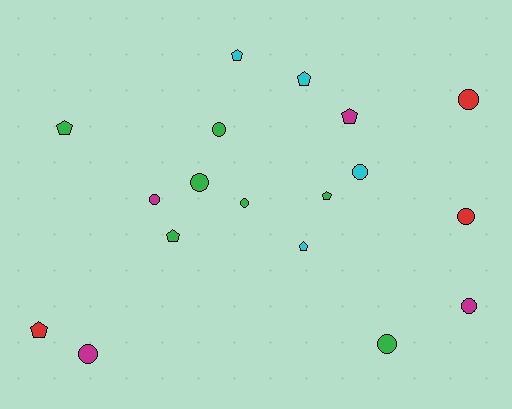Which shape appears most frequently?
Circle, with 10 objects.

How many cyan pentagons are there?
There are 3 cyan pentagons.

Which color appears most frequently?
Green, with 7 objects.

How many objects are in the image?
There are 18 objects.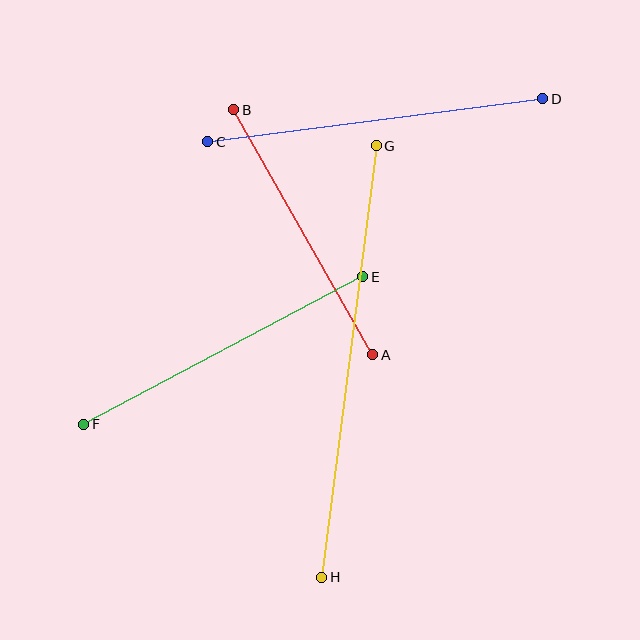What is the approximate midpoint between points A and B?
The midpoint is at approximately (303, 232) pixels.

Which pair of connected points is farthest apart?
Points G and H are farthest apart.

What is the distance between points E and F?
The distance is approximately 316 pixels.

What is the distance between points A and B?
The distance is approximately 282 pixels.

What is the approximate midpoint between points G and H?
The midpoint is at approximately (349, 362) pixels.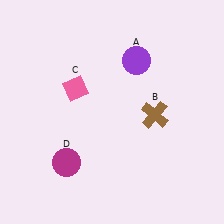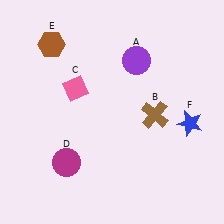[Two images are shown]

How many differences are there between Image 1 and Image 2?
There are 2 differences between the two images.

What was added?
A brown hexagon (E), a blue star (F) were added in Image 2.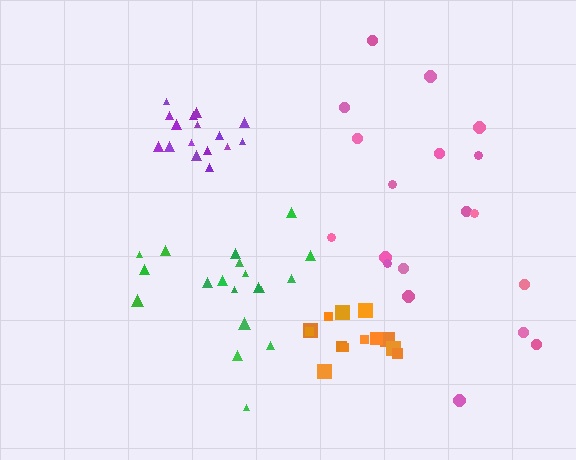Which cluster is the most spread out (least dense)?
Pink.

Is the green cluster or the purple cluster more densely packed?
Purple.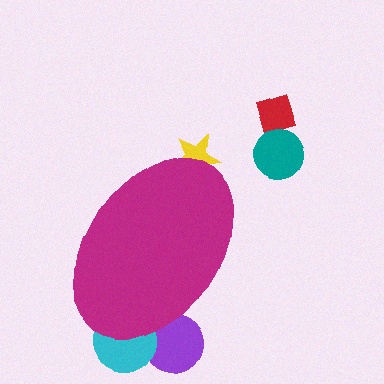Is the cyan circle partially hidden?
Yes, the cyan circle is partially hidden behind the magenta ellipse.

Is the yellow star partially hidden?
Yes, the yellow star is partially hidden behind the magenta ellipse.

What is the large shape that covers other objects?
A magenta ellipse.